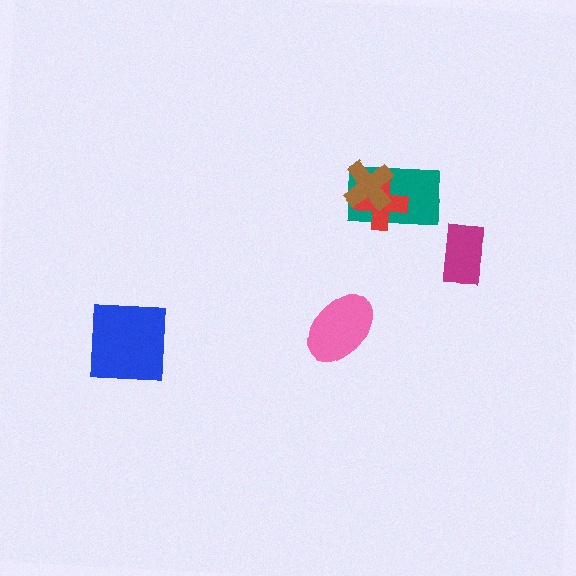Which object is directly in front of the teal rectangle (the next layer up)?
The red cross is directly in front of the teal rectangle.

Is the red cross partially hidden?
Yes, it is partially covered by another shape.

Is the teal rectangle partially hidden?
Yes, it is partially covered by another shape.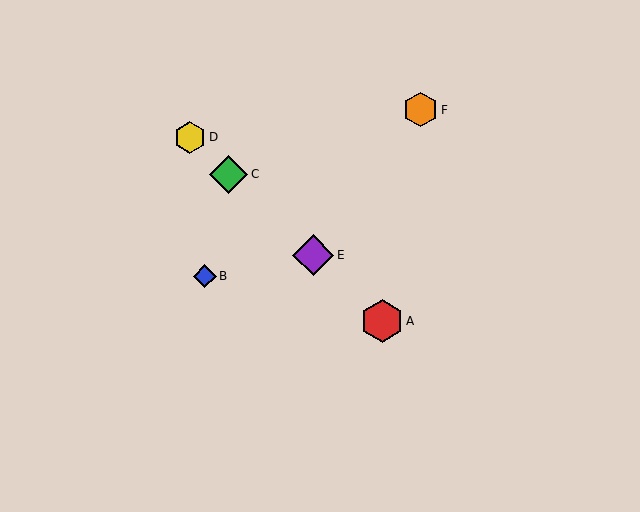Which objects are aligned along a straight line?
Objects A, C, D, E are aligned along a straight line.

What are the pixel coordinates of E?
Object E is at (313, 255).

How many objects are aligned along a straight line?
4 objects (A, C, D, E) are aligned along a straight line.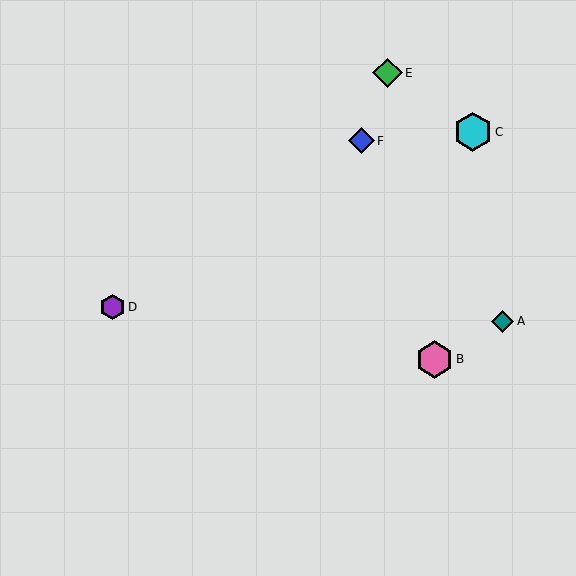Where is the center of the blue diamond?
The center of the blue diamond is at (361, 141).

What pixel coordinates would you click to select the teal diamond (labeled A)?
Click at (503, 321) to select the teal diamond A.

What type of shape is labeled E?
Shape E is a green diamond.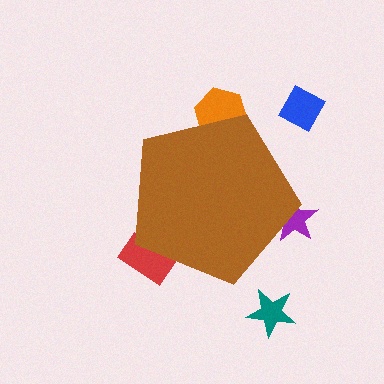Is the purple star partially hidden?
Yes, the purple star is partially hidden behind the brown pentagon.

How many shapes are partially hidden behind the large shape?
3 shapes are partially hidden.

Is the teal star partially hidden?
No, the teal star is fully visible.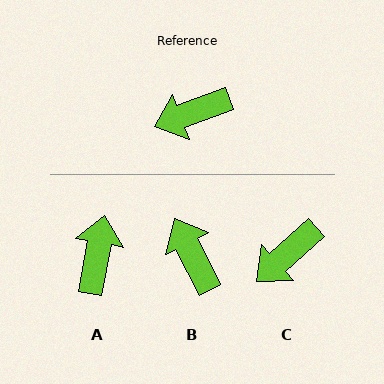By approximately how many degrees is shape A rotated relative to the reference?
Approximately 121 degrees clockwise.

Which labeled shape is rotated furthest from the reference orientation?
A, about 121 degrees away.